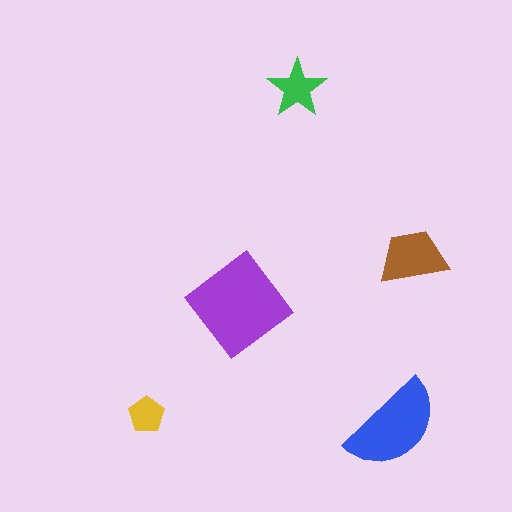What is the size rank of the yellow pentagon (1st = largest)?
5th.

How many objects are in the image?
There are 5 objects in the image.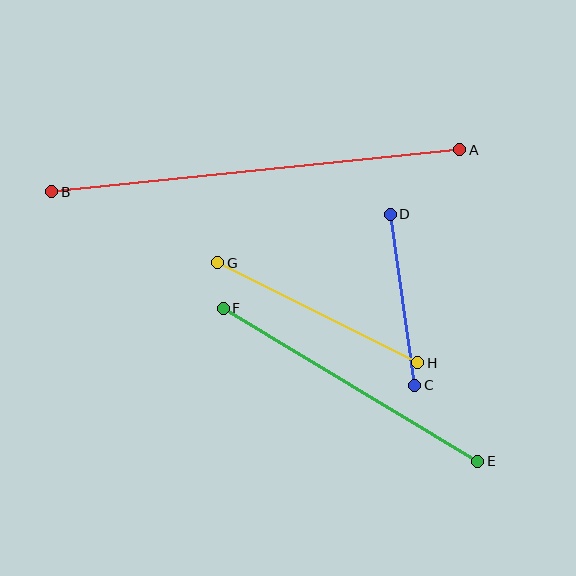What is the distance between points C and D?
The distance is approximately 173 pixels.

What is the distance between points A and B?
The distance is approximately 410 pixels.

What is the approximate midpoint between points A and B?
The midpoint is at approximately (256, 171) pixels.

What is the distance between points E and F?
The distance is approximately 297 pixels.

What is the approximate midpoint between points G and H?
The midpoint is at approximately (318, 313) pixels.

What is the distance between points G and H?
The distance is approximately 223 pixels.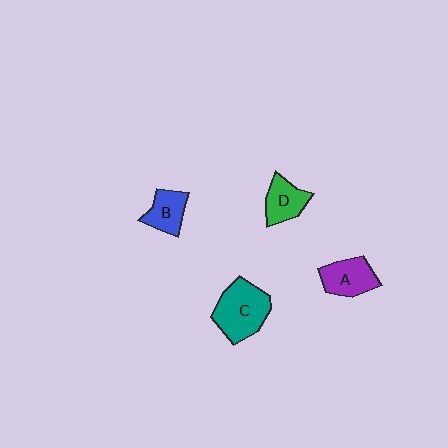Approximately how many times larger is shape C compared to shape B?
Approximately 1.8 times.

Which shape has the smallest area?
Shape B (blue).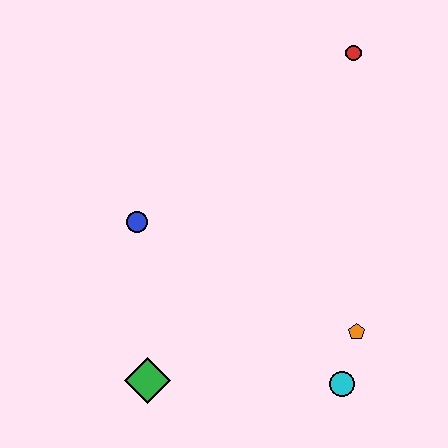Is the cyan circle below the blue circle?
Yes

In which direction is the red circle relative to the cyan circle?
The red circle is above the cyan circle.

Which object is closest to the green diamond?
The blue circle is closest to the green diamond.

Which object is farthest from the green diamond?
The red circle is farthest from the green diamond.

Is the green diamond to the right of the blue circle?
Yes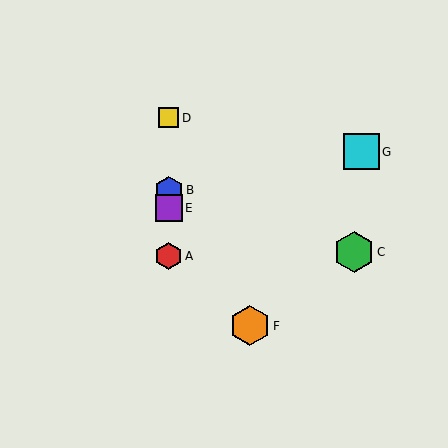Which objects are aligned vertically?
Objects A, B, D, E are aligned vertically.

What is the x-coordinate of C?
Object C is at x≈354.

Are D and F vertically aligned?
No, D is at x≈169 and F is at x≈250.